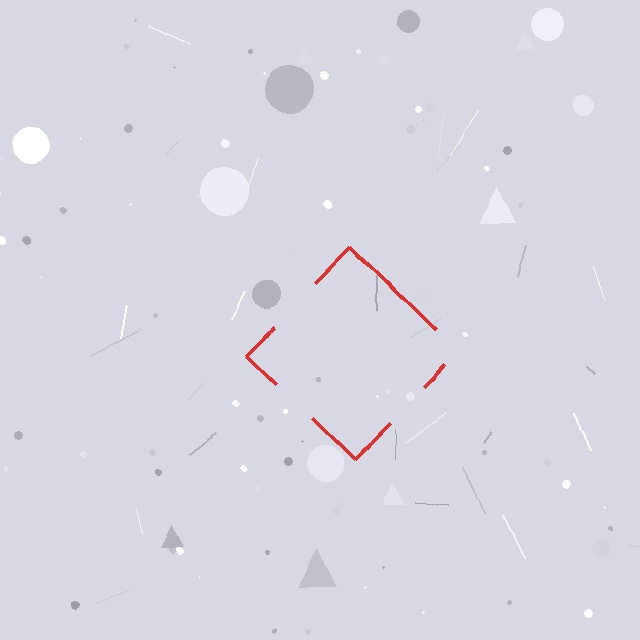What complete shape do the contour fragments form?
The contour fragments form a diamond.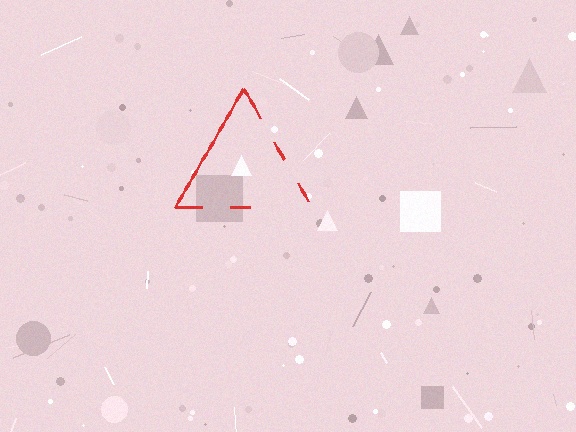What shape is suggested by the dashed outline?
The dashed outline suggests a triangle.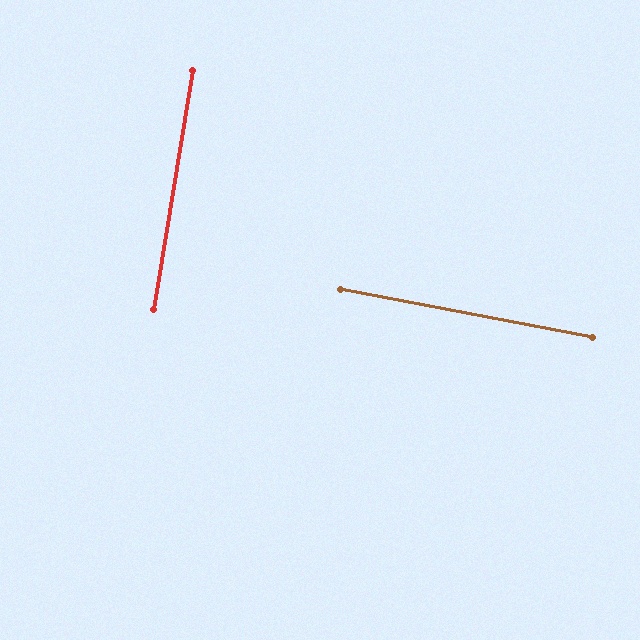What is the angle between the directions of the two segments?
Approximately 88 degrees.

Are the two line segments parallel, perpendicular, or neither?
Perpendicular — they meet at approximately 88°.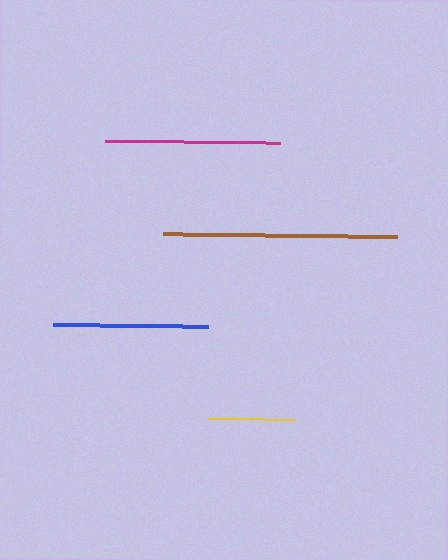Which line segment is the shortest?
The yellow line is the shortest at approximately 88 pixels.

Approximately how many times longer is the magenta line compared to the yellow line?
The magenta line is approximately 2.0 times the length of the yellow line.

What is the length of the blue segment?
The blue segment is approximately 156 pixels long.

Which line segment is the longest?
The brown line is the longest at approximately 234 pixels.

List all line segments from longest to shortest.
From longest to shortest: brown, magenta, blue, yellow.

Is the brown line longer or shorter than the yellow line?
The brown line is longer than the yellow line.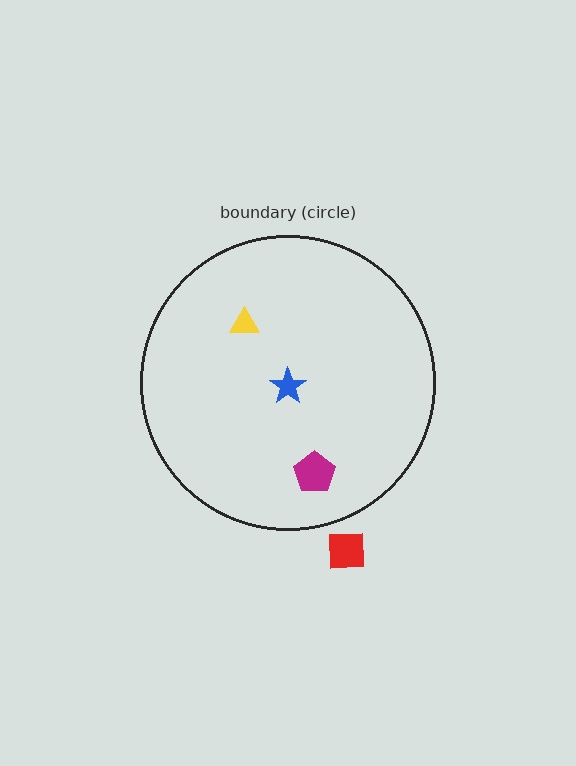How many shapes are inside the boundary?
3 inside, 1 outside.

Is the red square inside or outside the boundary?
Outside.